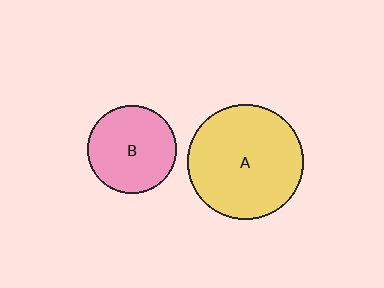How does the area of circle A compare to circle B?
Approximately 1.7 times.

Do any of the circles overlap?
No, none of the circles overlap.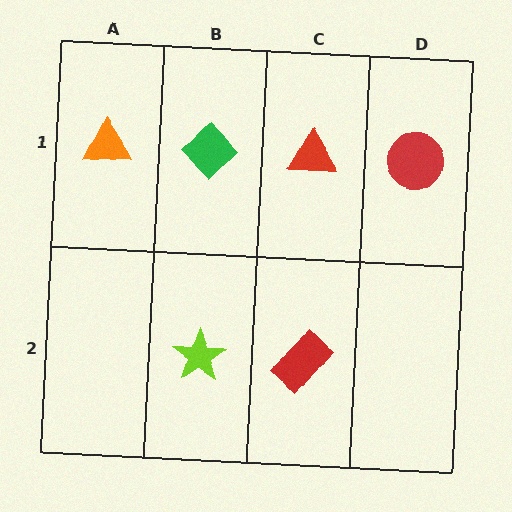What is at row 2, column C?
A red rectangle.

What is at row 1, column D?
A red circle.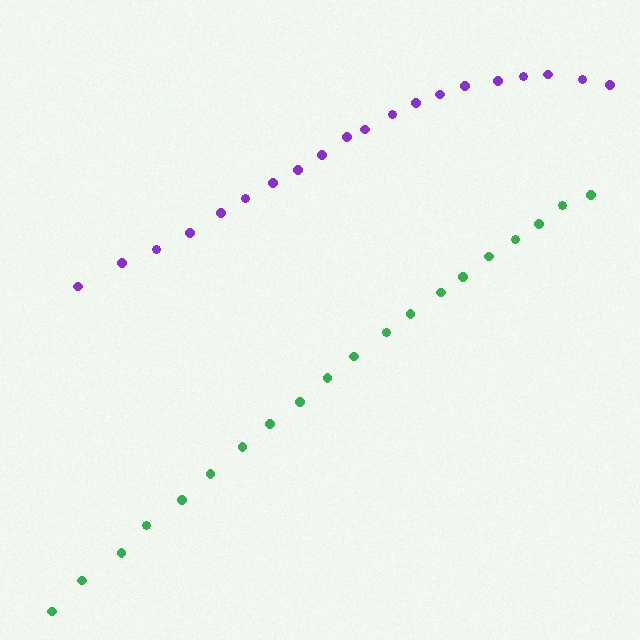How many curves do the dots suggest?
There are 2 distinct paths.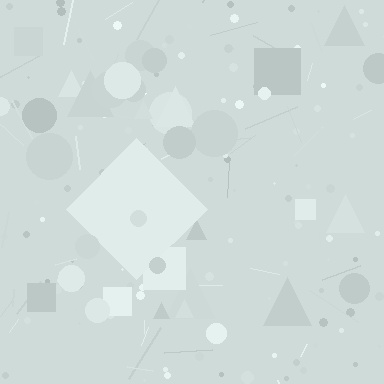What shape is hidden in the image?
A diamond is hidden in the image.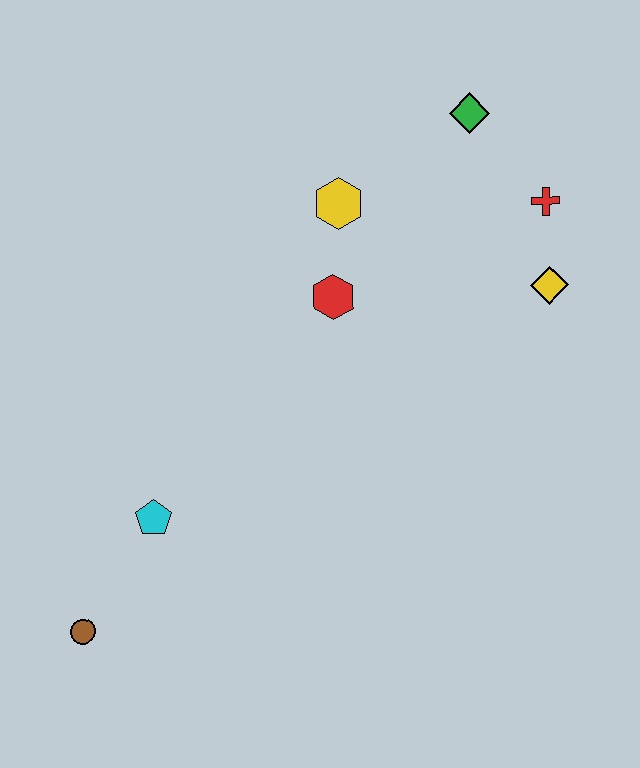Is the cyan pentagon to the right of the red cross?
No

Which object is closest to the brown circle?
The cyan pentagon is closest to the brown circle.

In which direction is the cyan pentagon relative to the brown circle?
The cyan pentagon is above the brown circle.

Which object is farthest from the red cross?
The brown circle is farthest from the red cross.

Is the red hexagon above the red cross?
No